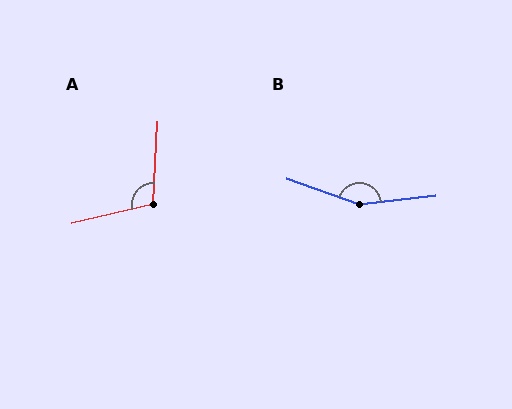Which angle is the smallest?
A, at approximately 106 degrees.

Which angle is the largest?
B, at approximately 154 degrees.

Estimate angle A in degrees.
Approximately 106 degrees.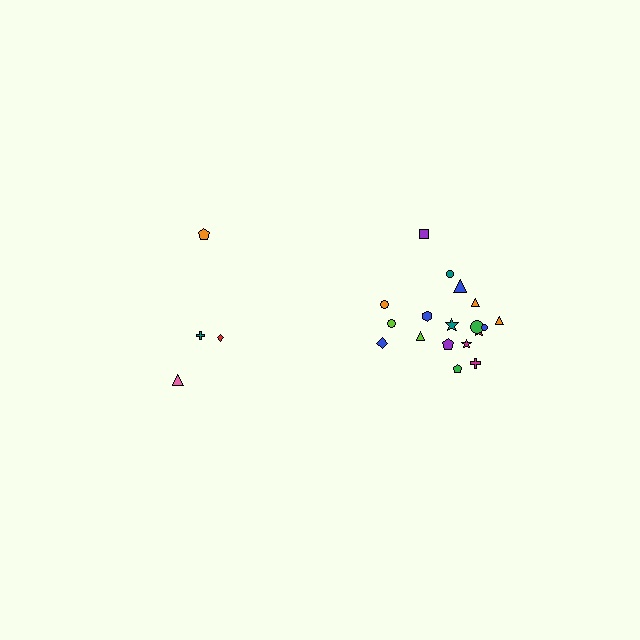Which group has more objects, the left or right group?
The right group.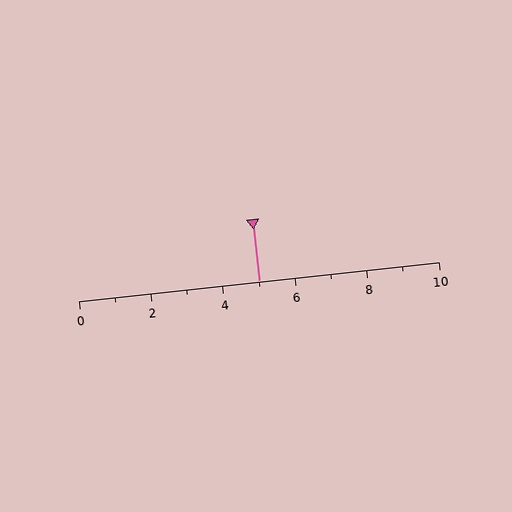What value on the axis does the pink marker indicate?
The marker indicates approximately 5.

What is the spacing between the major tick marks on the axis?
The major ticks are spaced 2 apart.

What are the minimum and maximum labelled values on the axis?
The axis runs from 0 to 10.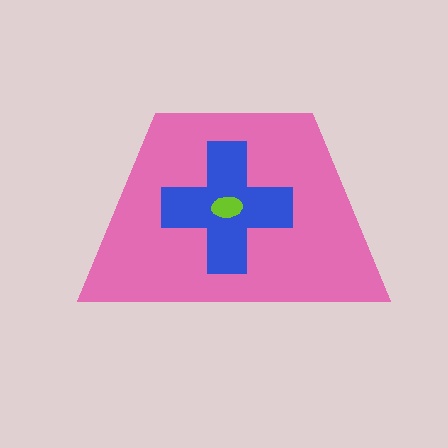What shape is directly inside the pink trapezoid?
The blue cross.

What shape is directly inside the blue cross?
The lime ellipse.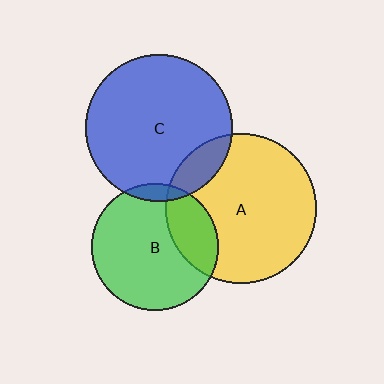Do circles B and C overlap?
Yes.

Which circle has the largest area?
Circle A (yellow).